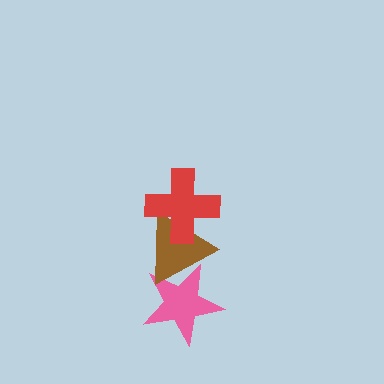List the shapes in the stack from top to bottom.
From top to bottom: the red cross, the brown triangle, the pink star.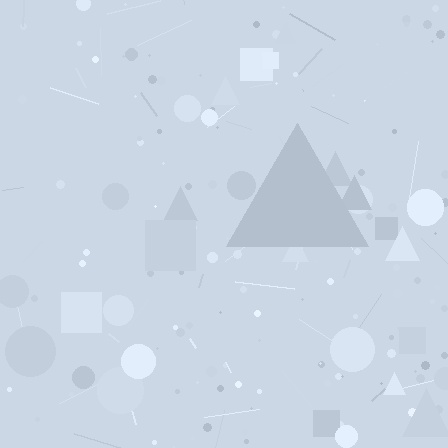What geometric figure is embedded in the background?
A triangle is embedded in the background.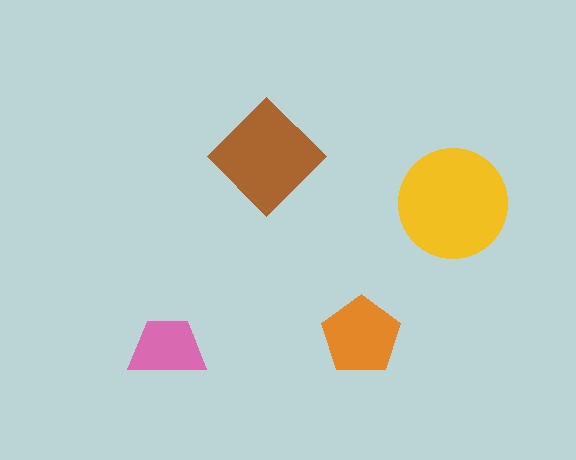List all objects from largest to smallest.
The yellow circle, the brown diamond, the orange pentagon, the pink trapezoid.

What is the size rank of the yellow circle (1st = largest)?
1st.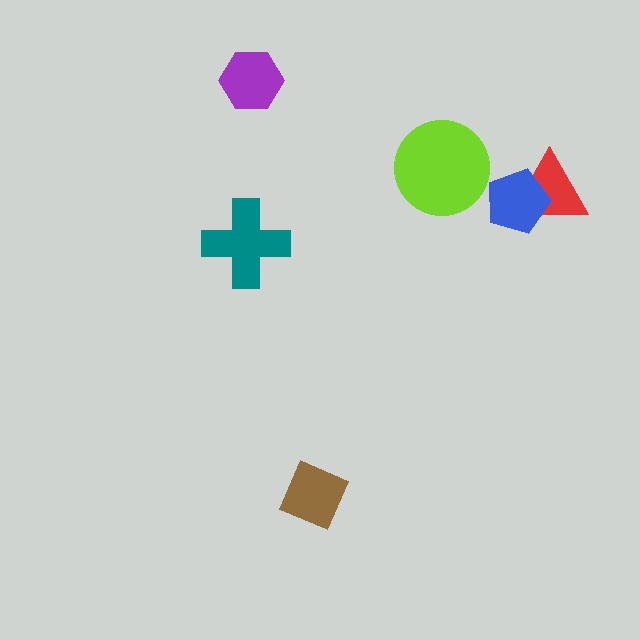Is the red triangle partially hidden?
Yes, it is partially covered by another shape.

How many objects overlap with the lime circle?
0 objects overlap with the lime circle.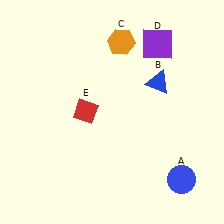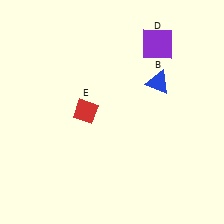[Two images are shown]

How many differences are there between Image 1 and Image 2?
There are 2 differences between the two images.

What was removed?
The orange hexagon (C), the blue circle (A) were removed in Image 2.